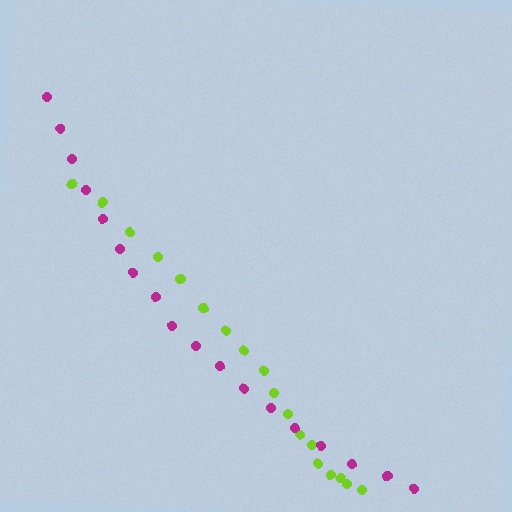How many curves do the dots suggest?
There are 2 distinct paths.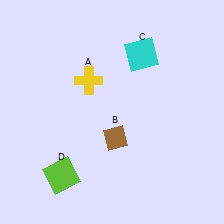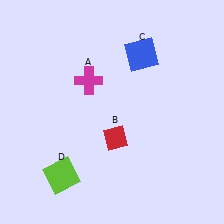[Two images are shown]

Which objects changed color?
A changed from yellow to magenta. B changed from brown to red. C changed from cyan to blue.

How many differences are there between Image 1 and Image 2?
There are 3 differences between the two images.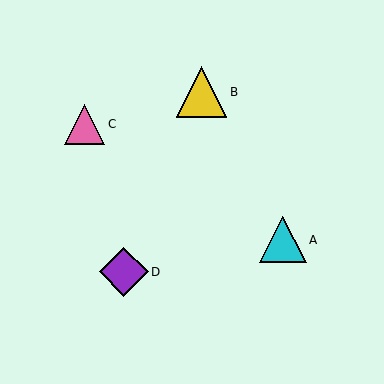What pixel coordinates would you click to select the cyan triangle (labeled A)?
Click at (283, 240) to select the cyan triangle A.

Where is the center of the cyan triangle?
The center of the cyan triangle is at (283, 240).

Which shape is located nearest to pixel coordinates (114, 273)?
The purple diamond (labeled D) at (124, 272) is nearest to that location.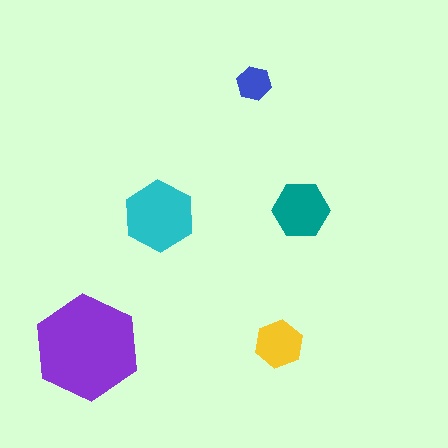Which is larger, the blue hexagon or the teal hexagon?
The teal one.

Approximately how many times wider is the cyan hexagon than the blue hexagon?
About 2 times wider.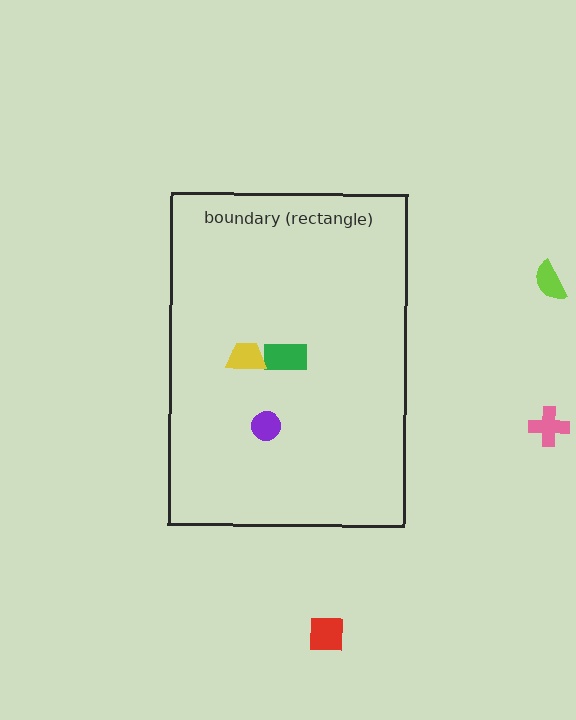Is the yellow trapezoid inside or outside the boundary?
Inside.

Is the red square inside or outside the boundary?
Outside.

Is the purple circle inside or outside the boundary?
Inside.